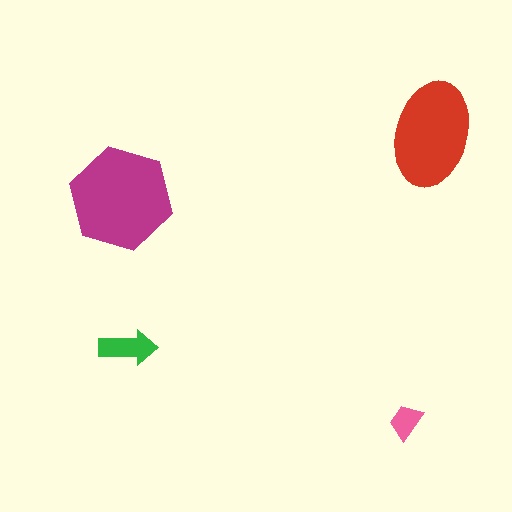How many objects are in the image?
There are 4 objects in the image.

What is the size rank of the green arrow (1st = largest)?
3rd.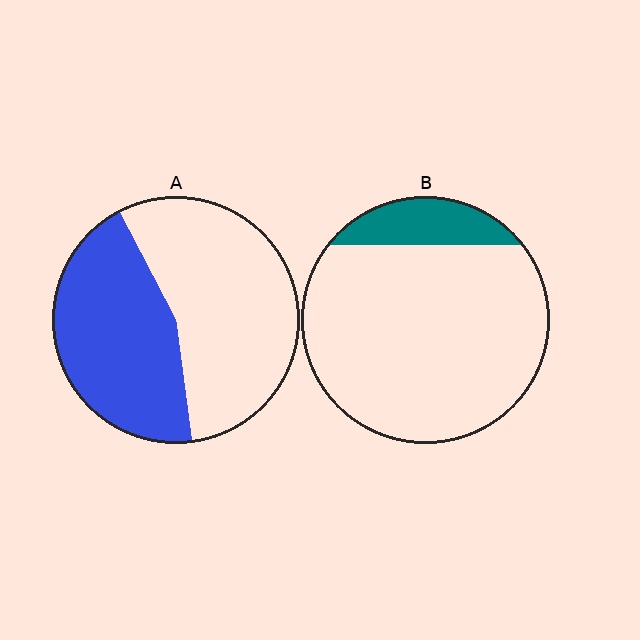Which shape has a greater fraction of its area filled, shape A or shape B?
Shape A.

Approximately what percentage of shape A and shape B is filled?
A is approximately 45% and B is approximately 15%.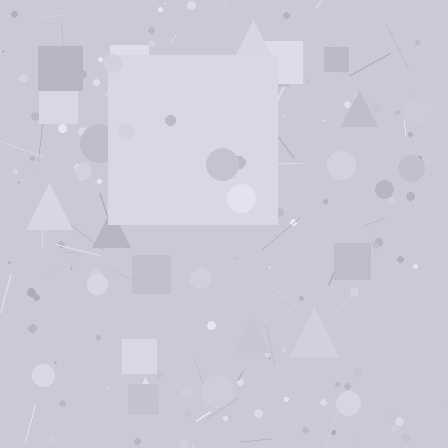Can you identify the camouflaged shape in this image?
The camouflaged shape is a square.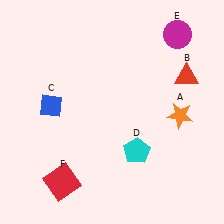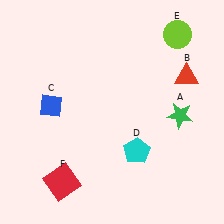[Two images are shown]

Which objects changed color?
A changed from orange to green. E changed from magenta to lime.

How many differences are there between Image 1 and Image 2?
There are 2 differences between the two images.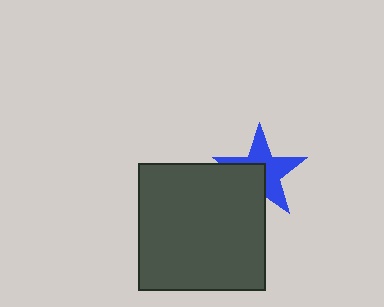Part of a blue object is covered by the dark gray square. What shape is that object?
It is a star.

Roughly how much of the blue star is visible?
About half of it is visible (roughly 61%).